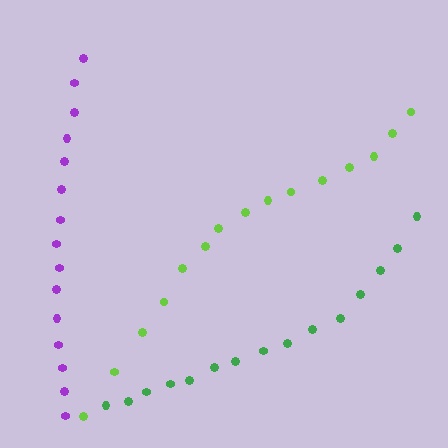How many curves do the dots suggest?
There are 3 distinct paths.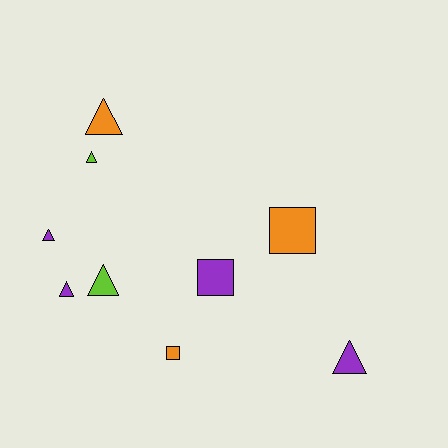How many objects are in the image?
There are 9 objects.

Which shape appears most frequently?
Triangle, with 6 objects.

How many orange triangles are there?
There is 1 orange triangle.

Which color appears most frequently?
Purple, with 4 objects.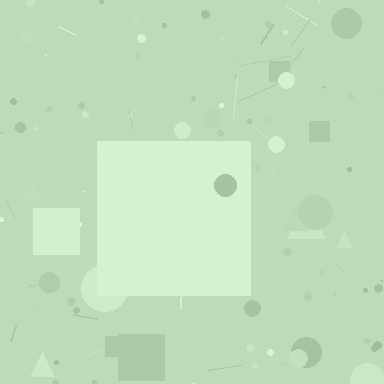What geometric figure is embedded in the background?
A square is embedded in the background.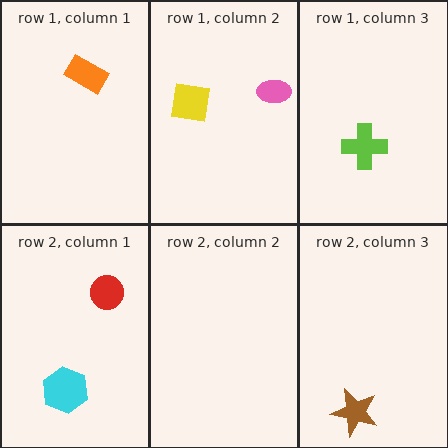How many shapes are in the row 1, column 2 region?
2.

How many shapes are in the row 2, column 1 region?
2.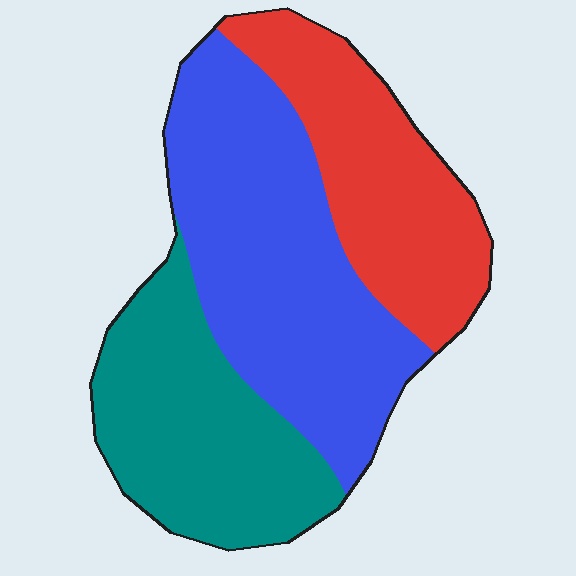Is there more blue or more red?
Blue.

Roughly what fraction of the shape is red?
Red covers about 30% of the shape.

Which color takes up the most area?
Blue, at roughly 40%.